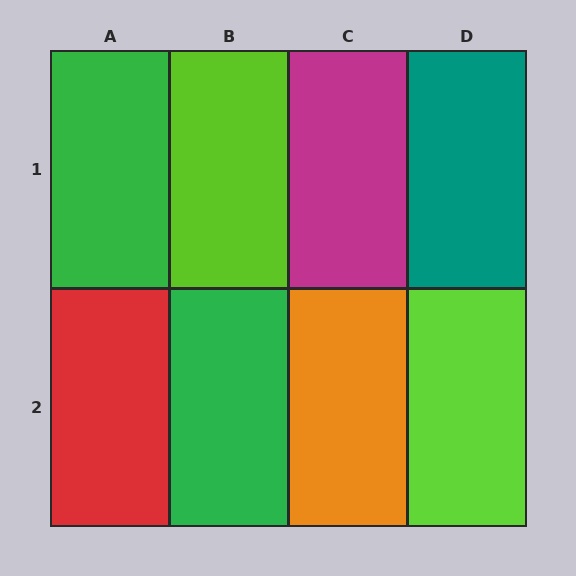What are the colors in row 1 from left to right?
Green, lime, magenta, teal.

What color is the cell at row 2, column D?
Lime.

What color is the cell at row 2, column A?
Red.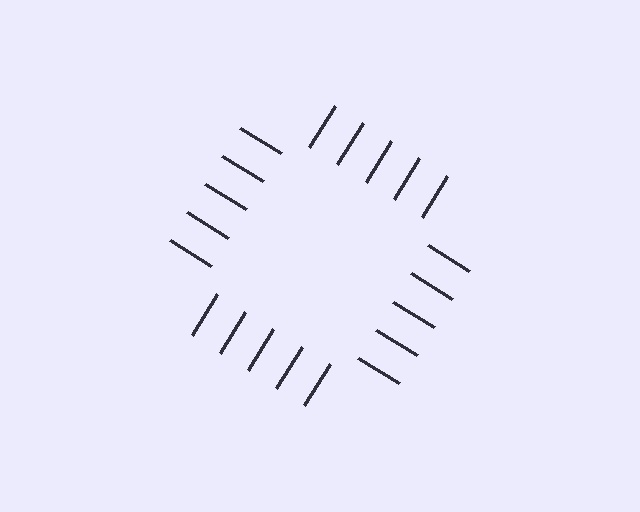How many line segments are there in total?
20 — 5 along each of the 4 edges.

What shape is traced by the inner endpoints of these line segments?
An illusory square — the line segments terminate on its edges but no continuous stroke is drawn.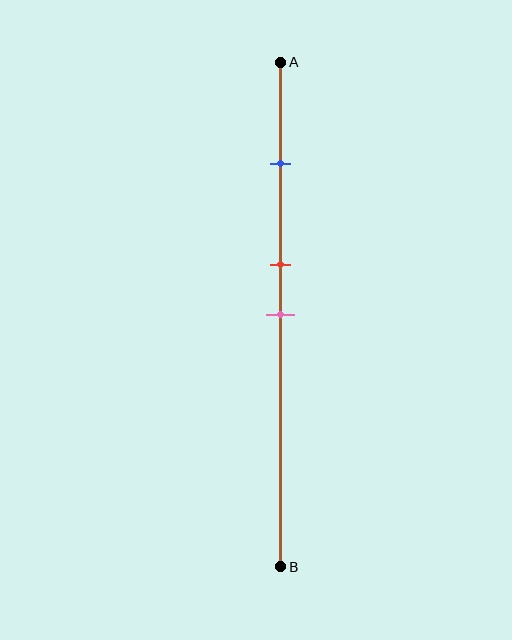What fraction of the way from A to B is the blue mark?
The blue mark is approximately 20% (0.2) of the way from A to B.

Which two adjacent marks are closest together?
The red and pink marks are the closest adjacent pair.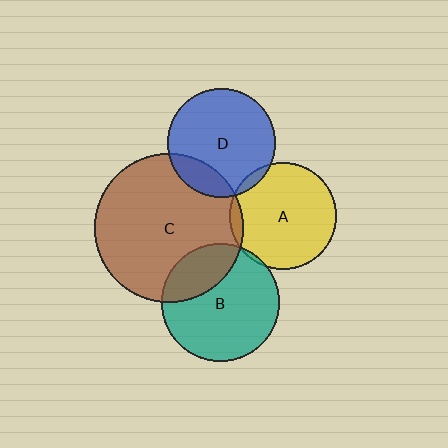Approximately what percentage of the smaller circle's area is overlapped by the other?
Approximately 15%.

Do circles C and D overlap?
Yes.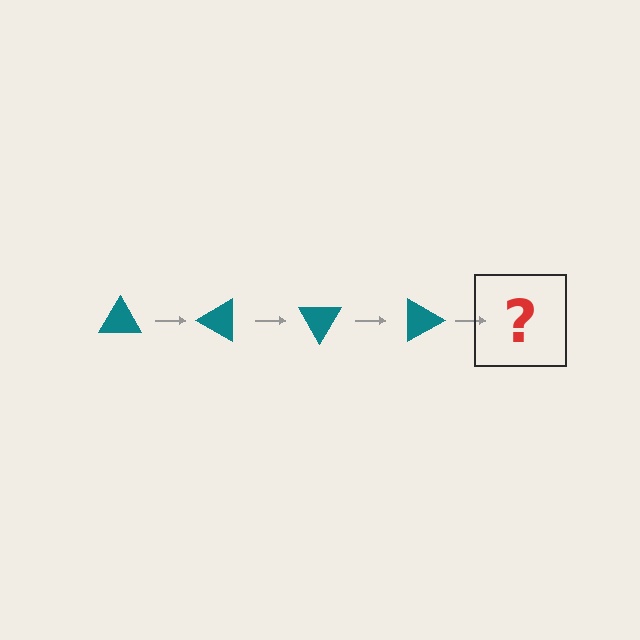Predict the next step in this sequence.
The next step is a teal triangle rotated 120 degrees.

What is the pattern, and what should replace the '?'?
The pattern is that the triangle rotates 30 degrees each step. The '?' should be a teal triangle rotated 120 degrees.